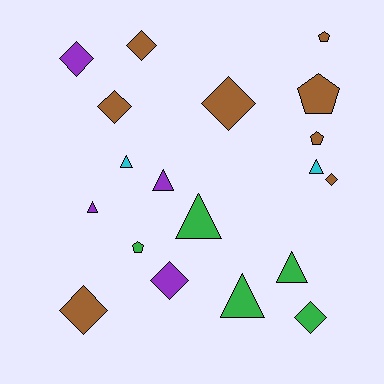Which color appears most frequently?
Brown, with 8 objects.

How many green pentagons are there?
There is 1 green pentagon.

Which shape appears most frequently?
Diamond, with 8 objects.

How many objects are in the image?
There are 19 objects.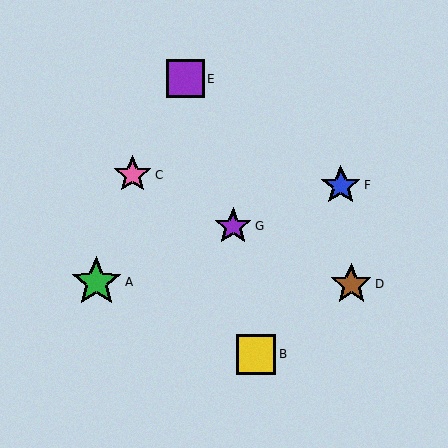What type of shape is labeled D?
Shape D is a brown star.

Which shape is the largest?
The green star (labeled A) is the largest.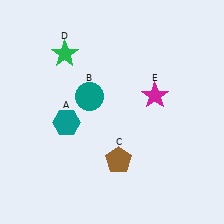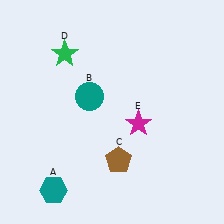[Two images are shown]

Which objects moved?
The objects that moved are: the teal hexagon (A), the magenta star (E).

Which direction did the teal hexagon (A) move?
The teal hexagon (A) moved down.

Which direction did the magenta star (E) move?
The magenta star (E) moved down.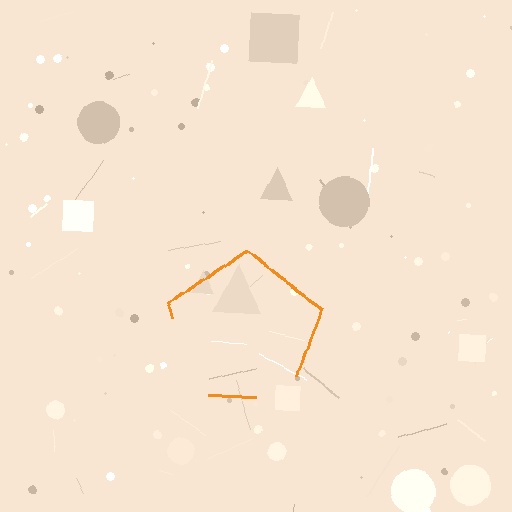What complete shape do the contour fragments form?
The contour fragments form a pentagon.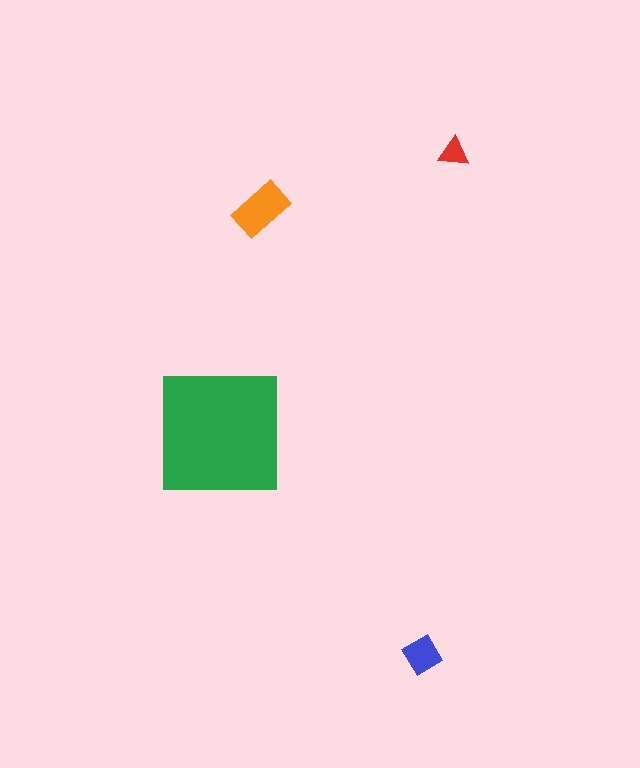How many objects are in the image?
There are 4 objects in the image.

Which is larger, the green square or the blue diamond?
The green square.